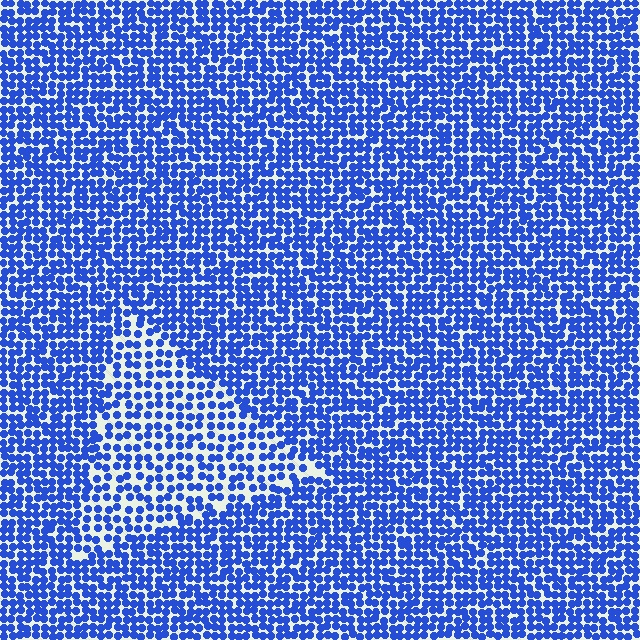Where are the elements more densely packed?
The elements are more densely packed outside the triangle boundary.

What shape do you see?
I see a triangle.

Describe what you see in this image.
The image contains small blue elements arranged at two different densities. A triangle-shaped region is visible where the elements are less densely packed than the surrounding area.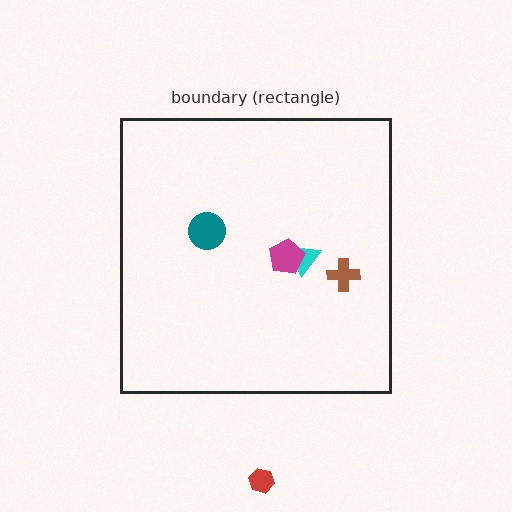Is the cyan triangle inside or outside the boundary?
Inside.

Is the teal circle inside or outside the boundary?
Inside.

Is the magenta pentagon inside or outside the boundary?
Inside.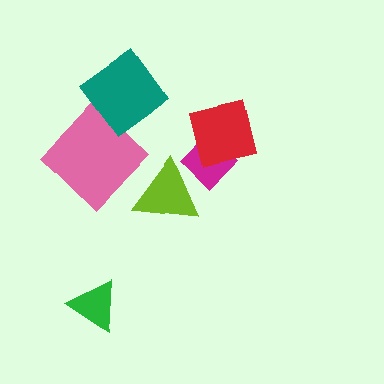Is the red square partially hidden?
No, no other shape covers it.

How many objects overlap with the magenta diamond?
2 objects overlap with the magenta diamond.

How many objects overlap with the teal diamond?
1 object overlaps with the teal diamond.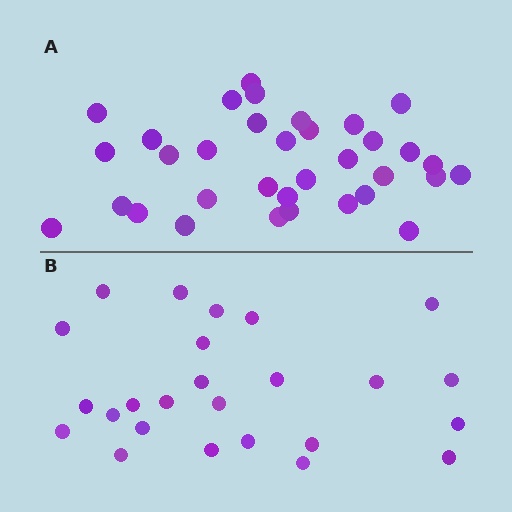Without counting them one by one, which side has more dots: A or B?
Region A (the top region) has more dots.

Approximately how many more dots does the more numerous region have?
Region A has roughly 8 or so more dots than region B.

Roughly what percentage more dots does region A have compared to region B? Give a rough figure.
About 35% more.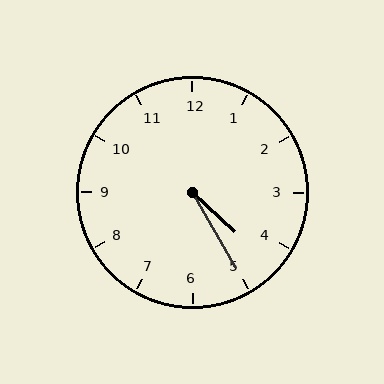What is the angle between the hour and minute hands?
Approximately 18 degrees.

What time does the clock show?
4:25.